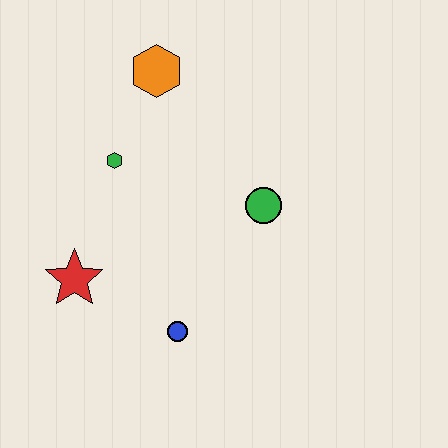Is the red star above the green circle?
No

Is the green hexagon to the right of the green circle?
No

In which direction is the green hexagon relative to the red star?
The green hexagon is above the red star.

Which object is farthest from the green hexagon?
The blue circle is farthest from the green hexagon.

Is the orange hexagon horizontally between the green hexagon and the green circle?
Yes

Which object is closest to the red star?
The blue circle is closest to the red star.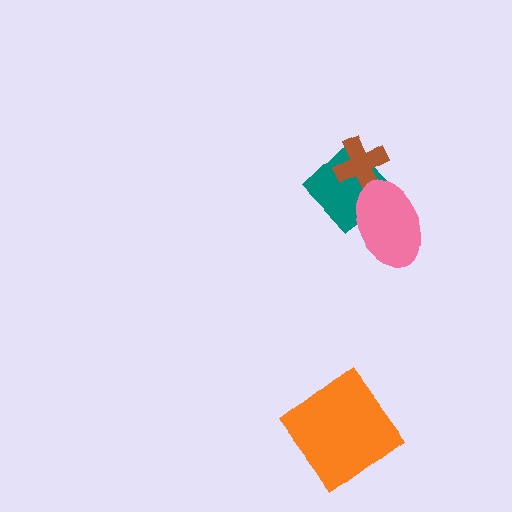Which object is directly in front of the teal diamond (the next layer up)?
The brown cross is directly in front of the teal diamond.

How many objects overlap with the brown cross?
1 object overlaps with the brown cross.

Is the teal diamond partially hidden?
Yes, it is partially covered by another shape.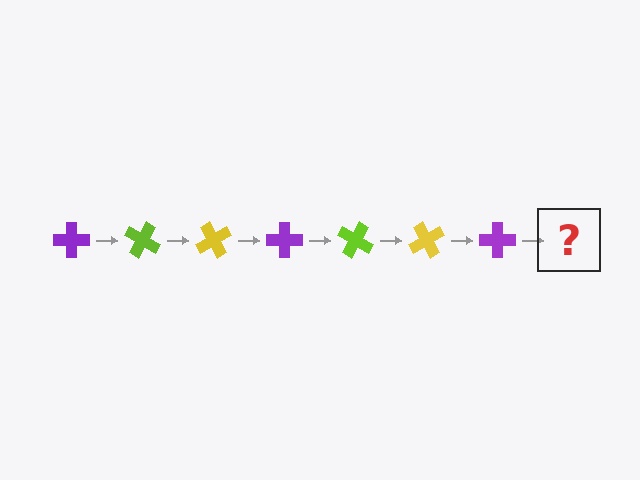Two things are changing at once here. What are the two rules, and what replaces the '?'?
The two rules are that it rotates 30 degrees each step and the color cycles through purple, lime, and yellow. The '?' should be a lime cross, rotated 210 degrees from the start.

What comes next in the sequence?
The next element should be a lime cross, rotated 210 degrees from the start.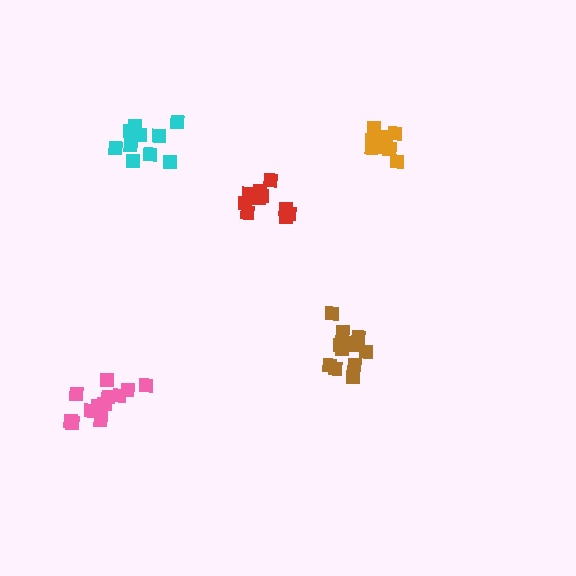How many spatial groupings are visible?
There are 5 spatial groupings.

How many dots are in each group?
Group 1: 13 dots, Group 2: 11 dots, Group 3: 14 dots, Group 4: 10 dots, Group 5: 9 dots (57 total).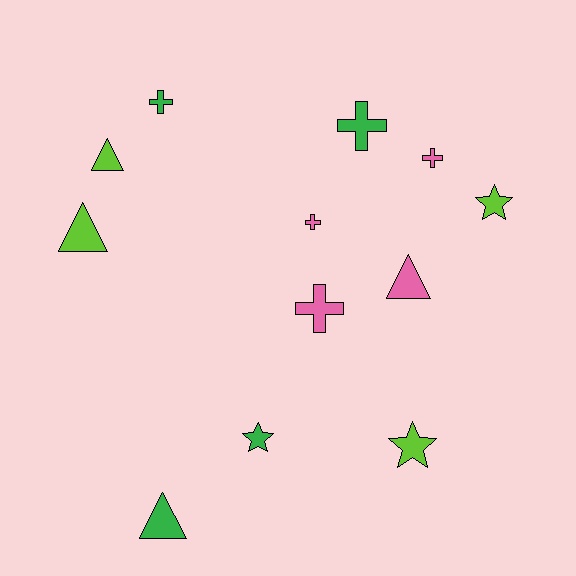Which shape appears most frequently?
Cross, with 5 objects.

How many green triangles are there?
There is 1 green triangle.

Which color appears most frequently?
Lime, with 4 objects.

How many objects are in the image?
There are 12 objects.